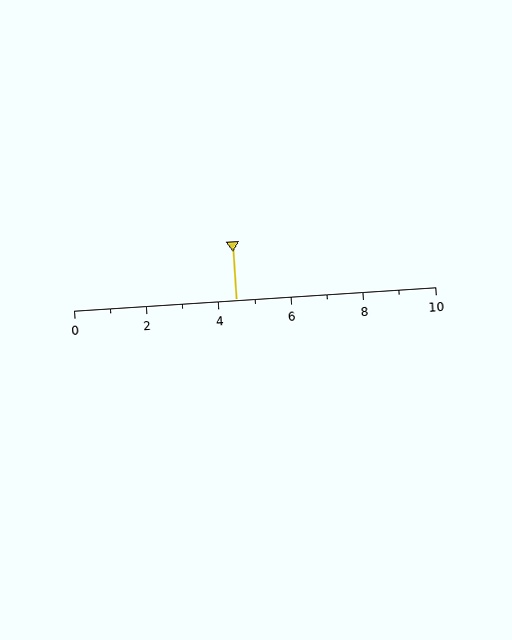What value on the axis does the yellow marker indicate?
The marker indicates approximately 4.5.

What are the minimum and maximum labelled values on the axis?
The axis runs from 0 to 10.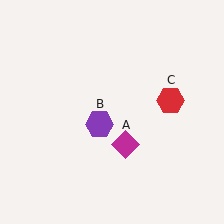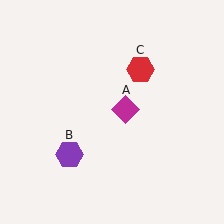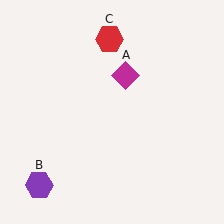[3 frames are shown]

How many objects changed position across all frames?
3 objects changed position: magenta diamond (object A), purple hexagon (object B), red hexagon (object C).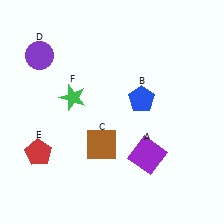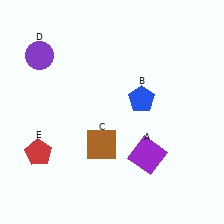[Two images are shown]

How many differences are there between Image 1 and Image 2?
There is 1 difference between the two images.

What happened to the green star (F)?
The green star (F) was removed in Image 2. It was in the top-left area of Image 1.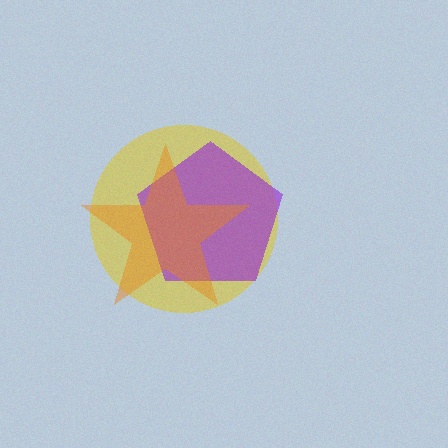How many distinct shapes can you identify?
There are 3 distinct shapes: a yellow circle, a purple pentagon, an orange star.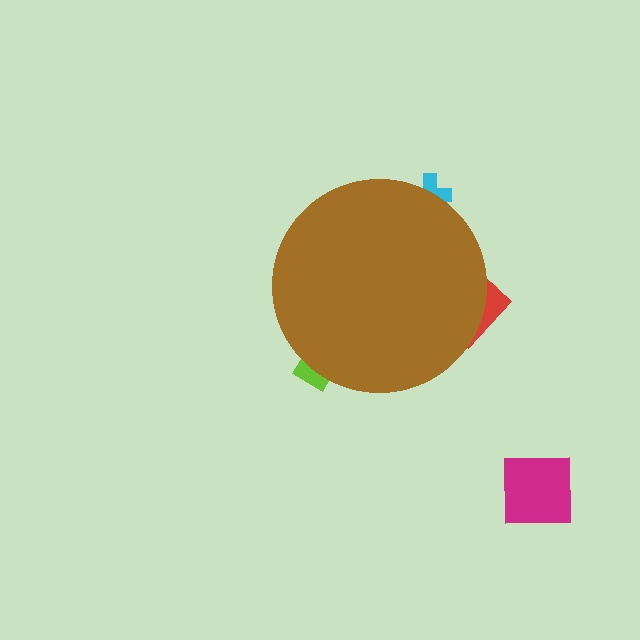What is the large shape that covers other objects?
A brown circle.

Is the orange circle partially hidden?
Yes, the orange circle is partially hidden behind the brown circle.